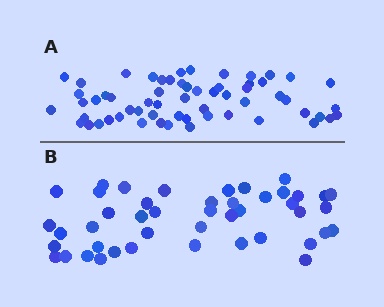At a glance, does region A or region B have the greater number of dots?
Region A (the top region) has more dots.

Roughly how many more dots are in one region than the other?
Region A has approximately 15 more dots than region B.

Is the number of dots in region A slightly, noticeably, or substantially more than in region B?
Region A has noticeably more, but not dramatically so. The ratio is roughly 1.3 to 1.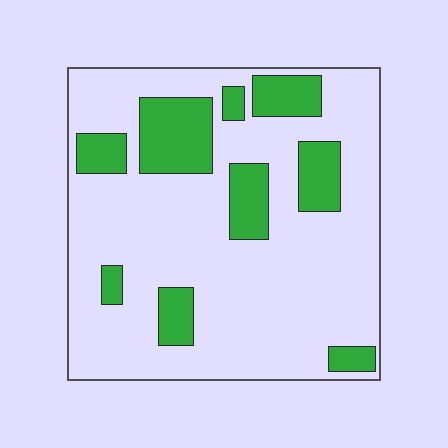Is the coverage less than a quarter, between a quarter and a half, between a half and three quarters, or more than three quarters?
Less than a quarter.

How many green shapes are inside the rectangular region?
9.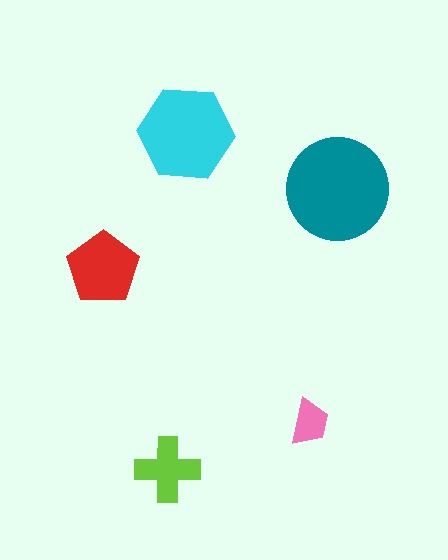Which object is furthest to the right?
The teal circle is rightmost.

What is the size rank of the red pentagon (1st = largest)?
3rd.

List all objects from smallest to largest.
The pink trapezoid, the lime cross, the red pentagon, the cyan hexagon, the teal circle.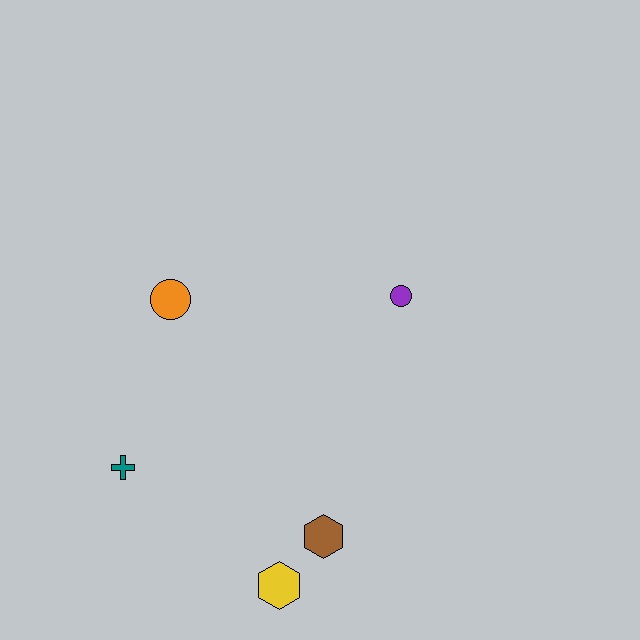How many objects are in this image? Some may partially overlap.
There are 5 objects.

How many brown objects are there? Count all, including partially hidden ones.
There is 1 brown object.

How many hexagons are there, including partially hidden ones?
There are 2 hexagons.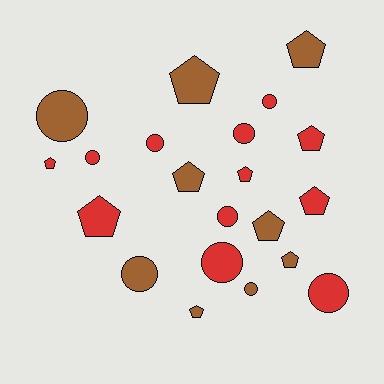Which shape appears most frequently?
Pentagon, with 11 objects.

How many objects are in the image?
There are 21 objects.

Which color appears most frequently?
Red, with 12 objects.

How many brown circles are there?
There are 3 brown circles.